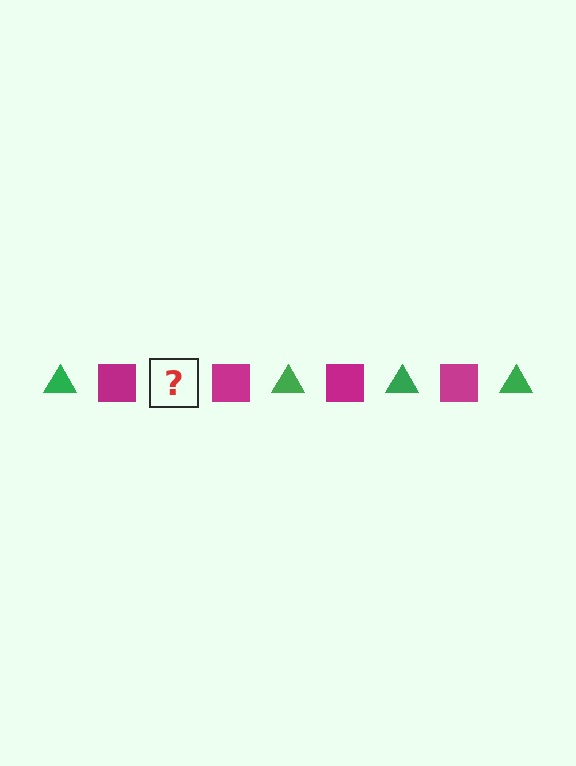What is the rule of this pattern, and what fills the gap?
The rule is that the pattern alternates between green triangle and magenta square. The gap should be filled with a green triangle.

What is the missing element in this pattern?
The missing element is a green triangle.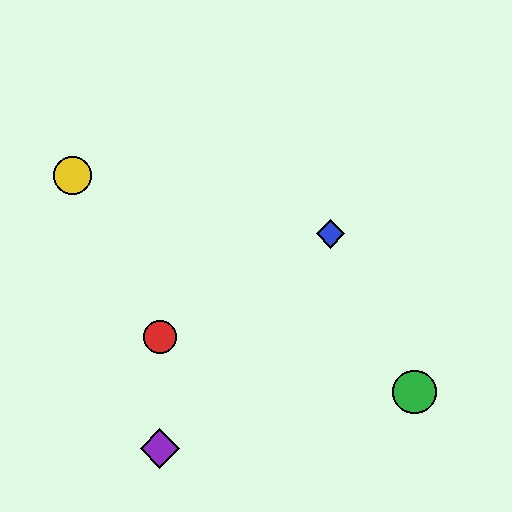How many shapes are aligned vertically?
2 shapes (the red circle, the purple diamond) are aligned vertically.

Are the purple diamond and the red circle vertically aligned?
Yes, both are at x≈160.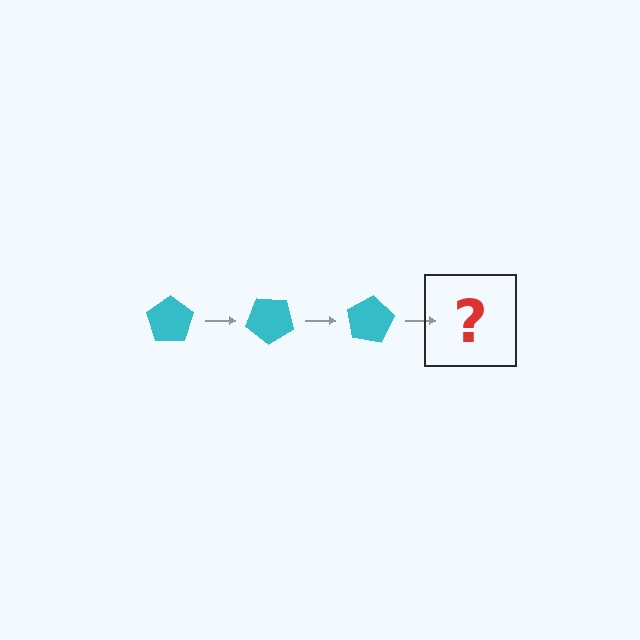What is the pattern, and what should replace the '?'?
The pattern is that the pentagon rotates 40 degrees each step. The '?' should be a cyan pentagon rotated 120 degrees.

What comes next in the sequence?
The next element should be a cyan pentagon rotated 120 degrees.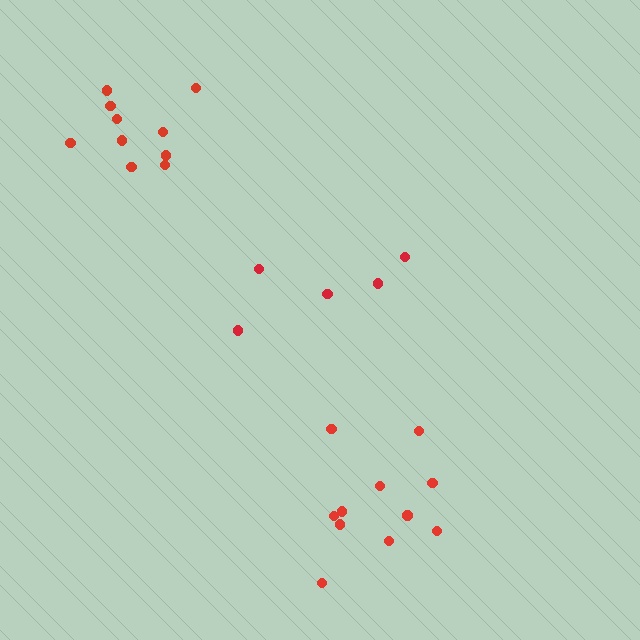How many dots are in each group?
Group 1: 11 dots, Group 2: 5 dots, Group 3: 10 dots (26 total).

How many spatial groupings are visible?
There are 3 spatial groupings.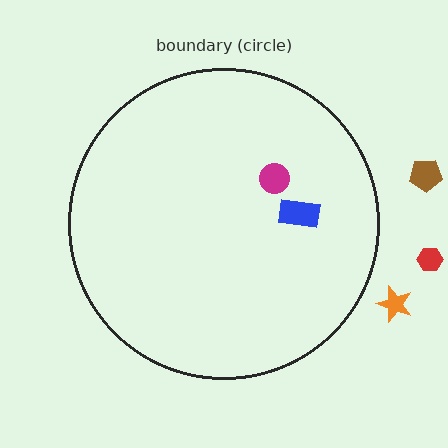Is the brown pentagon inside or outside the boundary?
Outside.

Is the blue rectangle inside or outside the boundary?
Inside.